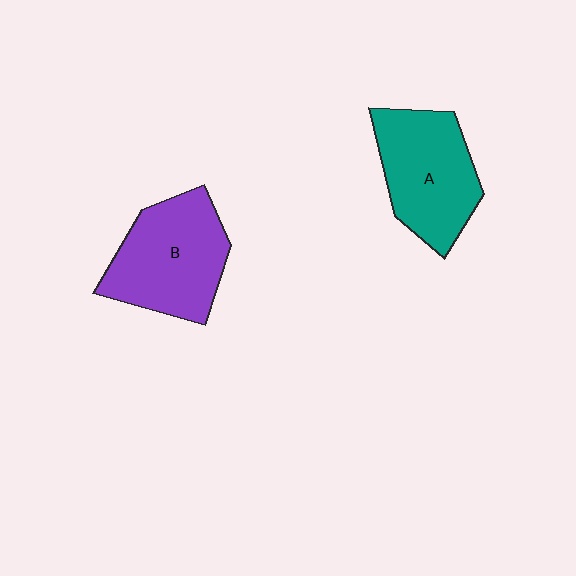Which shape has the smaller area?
Shape A (teal).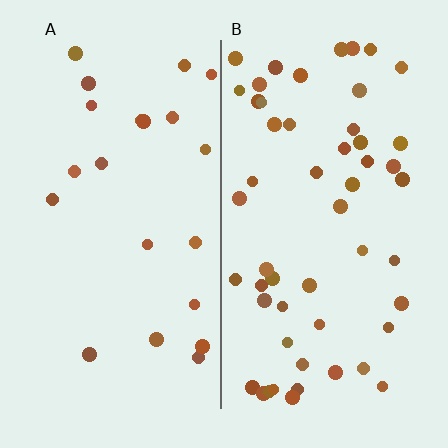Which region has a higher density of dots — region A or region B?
B (the right).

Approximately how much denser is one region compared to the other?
Approximately 2.5× — region B over region A.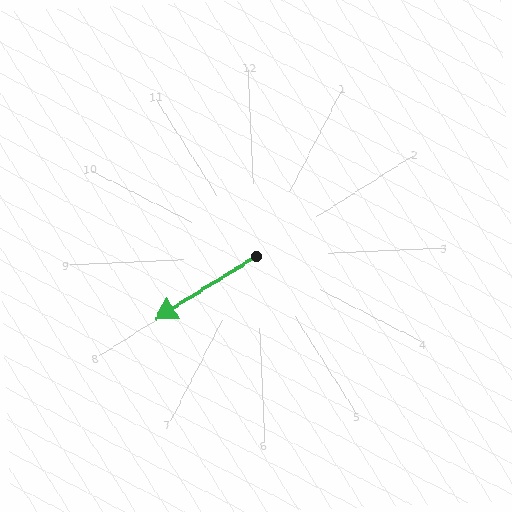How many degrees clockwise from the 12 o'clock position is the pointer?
Approximately 241 degrees.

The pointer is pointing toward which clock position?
Roughly 8 o'clock.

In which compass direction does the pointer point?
Southwest.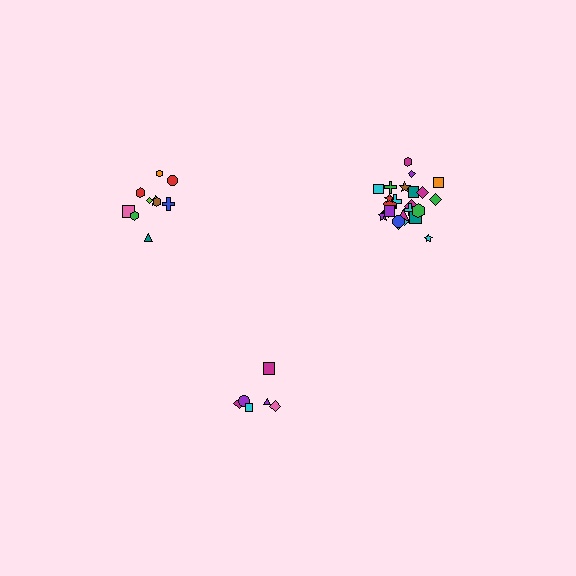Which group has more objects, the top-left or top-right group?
The top-right group.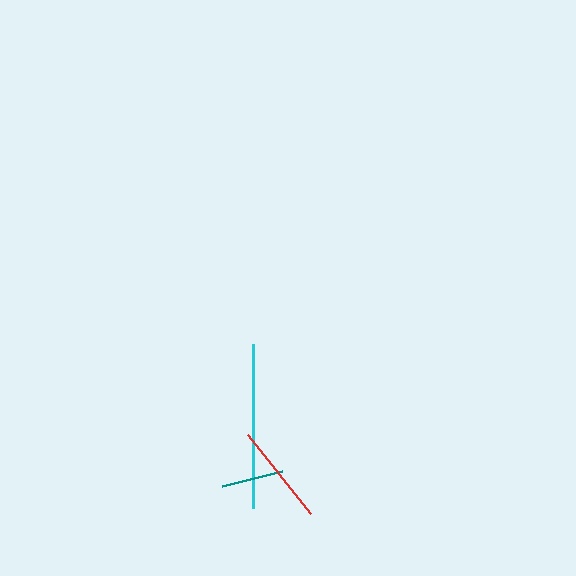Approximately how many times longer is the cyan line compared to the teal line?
The cyan line is approximately 2.6 times the length of the teal line.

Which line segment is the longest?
The cyan line is the longest at approximately 164 pixels.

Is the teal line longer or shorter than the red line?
The red line is longer than the teal line.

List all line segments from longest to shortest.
From longest to shortest: cyan, red, teal.